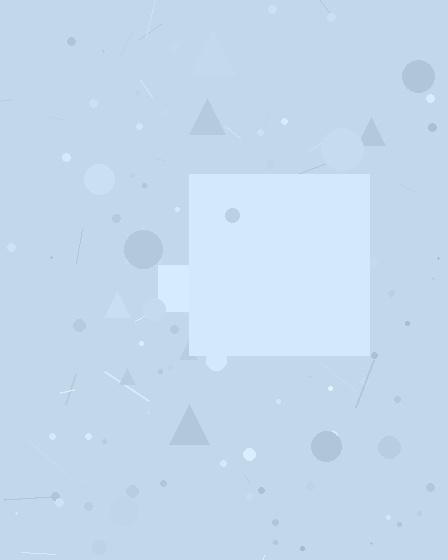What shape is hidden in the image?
A square is hidden in the image.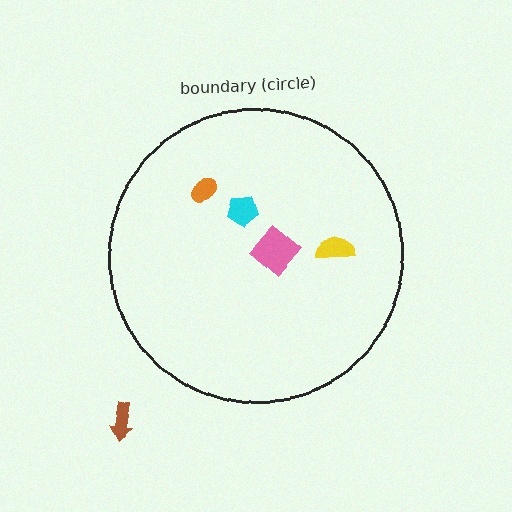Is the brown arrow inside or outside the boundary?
Outside.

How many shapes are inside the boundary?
4 inside, 1 outside.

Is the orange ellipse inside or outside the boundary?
Inside.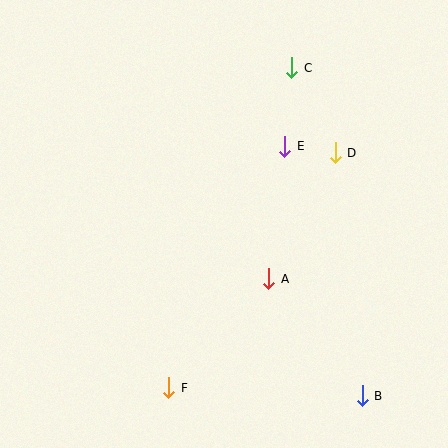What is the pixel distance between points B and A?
The distance between B and A is 150 pixels.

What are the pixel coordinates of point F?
Point F is at (169, 388).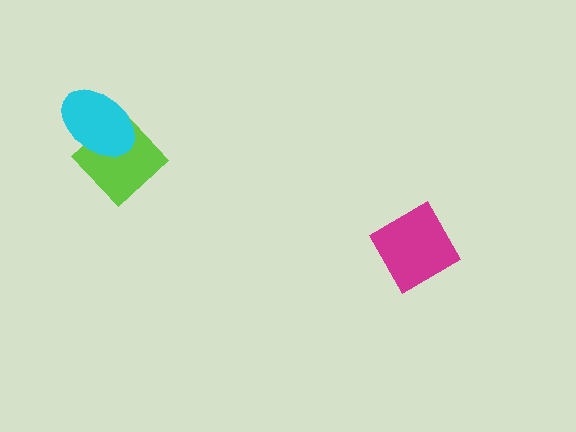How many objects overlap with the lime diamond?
1 object overlaps with the lime diamond.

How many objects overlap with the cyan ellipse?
1 object overlaps with the cyan ellipse.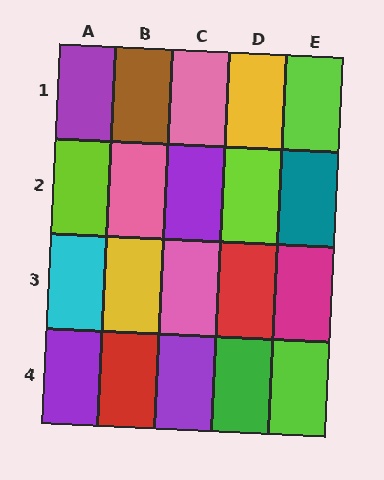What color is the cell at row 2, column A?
Lime.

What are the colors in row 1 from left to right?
Purple, brown, pink, yellow, lime.